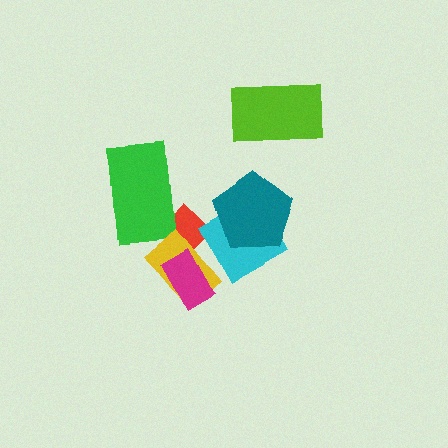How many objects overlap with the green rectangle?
1 object overlaps with the green rectangle.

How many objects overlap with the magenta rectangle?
1 object overlaps with the magenta rectangle.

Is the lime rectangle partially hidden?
No, no other shape covers it.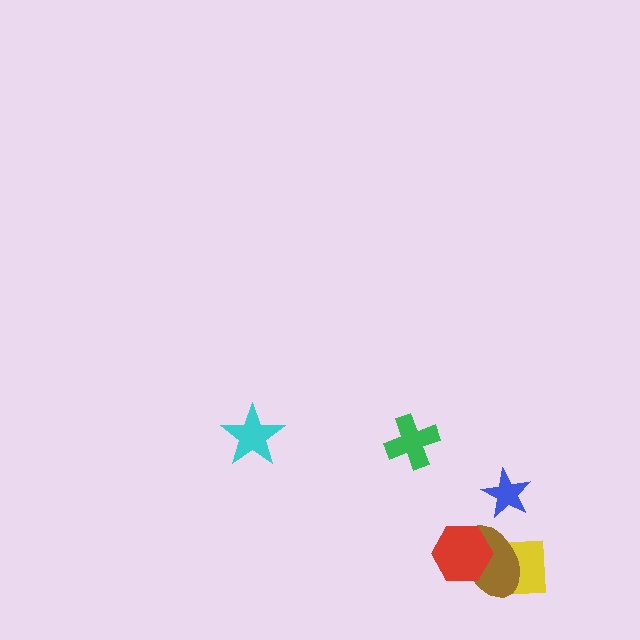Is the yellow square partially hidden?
Yes, it is partially covered by another shape.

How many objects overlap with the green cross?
0 objects overlap with the green cross.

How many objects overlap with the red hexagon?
1 object overlaps with the red hexagon.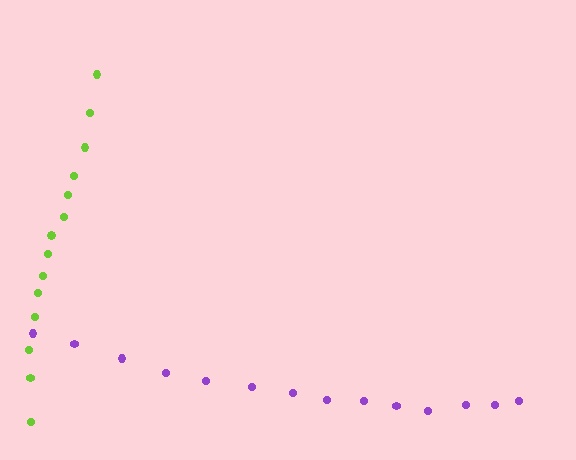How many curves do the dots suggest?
There are 2 distinct paths.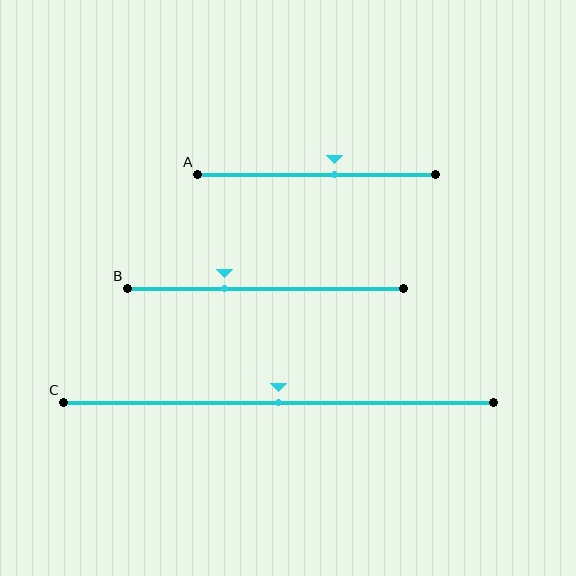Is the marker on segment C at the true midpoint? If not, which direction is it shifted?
Yes, the marker on segment C is at the true midpoint.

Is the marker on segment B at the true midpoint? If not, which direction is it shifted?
No, the marker on segment B is shifted to the left by about 15% of the segment length.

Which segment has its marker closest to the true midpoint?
Segment C has its marker closest to the true midpoint.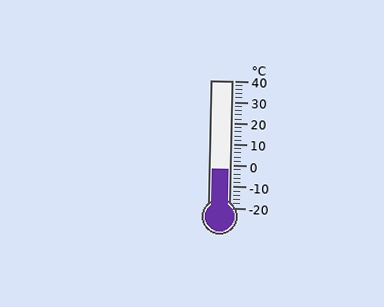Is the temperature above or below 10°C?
The temperature is below 10°C.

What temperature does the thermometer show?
The thermometer shows approximately -2°C.